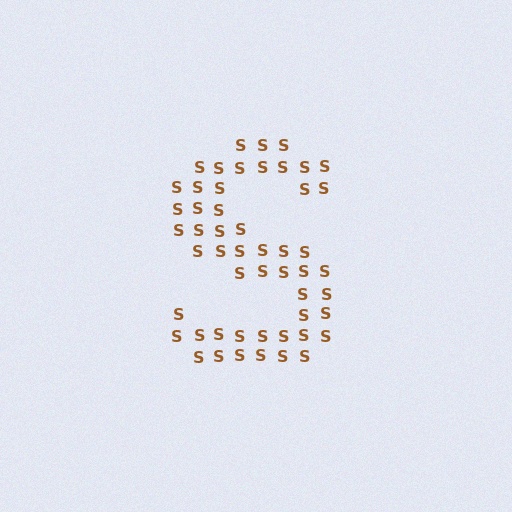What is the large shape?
The large shape is the letter S.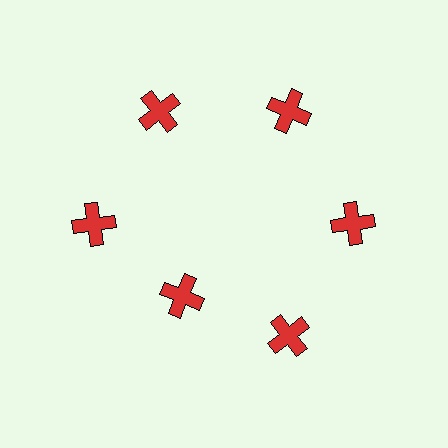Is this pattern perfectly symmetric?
No. The 6 red crosses are arranged in a ring, but one element near the 7 o'clock position is pulled inward toward the center, breaking the 6-fold rotational symmetry.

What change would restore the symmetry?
The symmetry would be restored by moving it outward, back onto the ring so that all 6 crosses sit at equal angles and equal distance from the center.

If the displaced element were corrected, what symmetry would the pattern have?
It would have 6-fold rotational symmetry — the pattern would map onto itself every 60 degrees.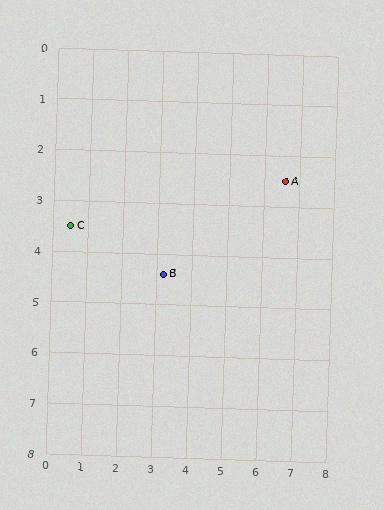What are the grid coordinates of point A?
Point A is at approximately (6.6, 2.5).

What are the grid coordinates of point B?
Point B is at approximately (3.2, 4.4).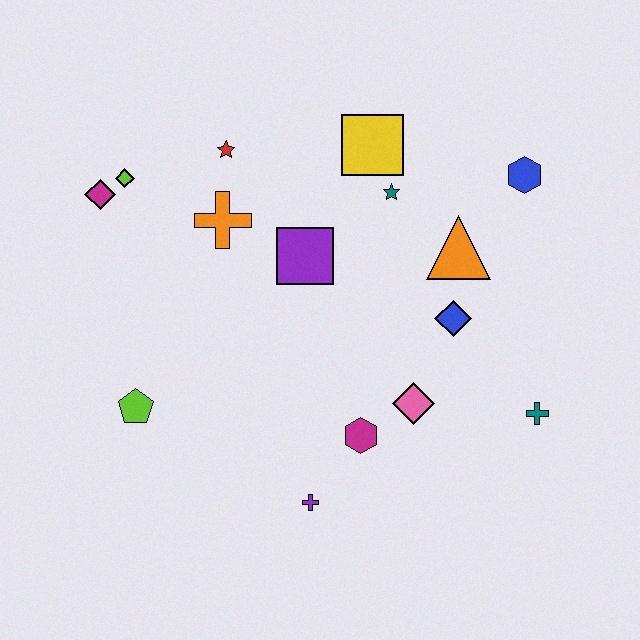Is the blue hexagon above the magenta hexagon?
Yes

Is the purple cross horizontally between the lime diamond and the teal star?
Yes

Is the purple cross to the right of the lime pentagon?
Yes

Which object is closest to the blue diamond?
The orange triangle is closest to the blue diamond.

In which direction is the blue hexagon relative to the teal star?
The blue hexagon is to the right of the teal star.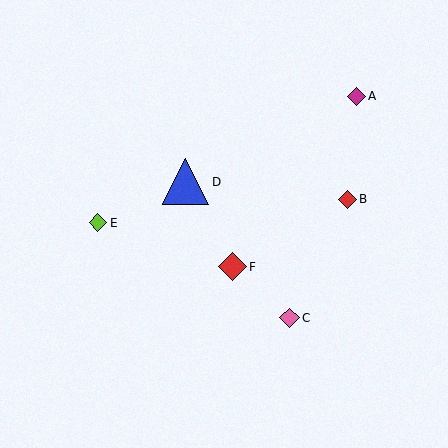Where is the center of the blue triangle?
The center of the blue triangle is at (186, 182).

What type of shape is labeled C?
Shape C is a pink diamond.